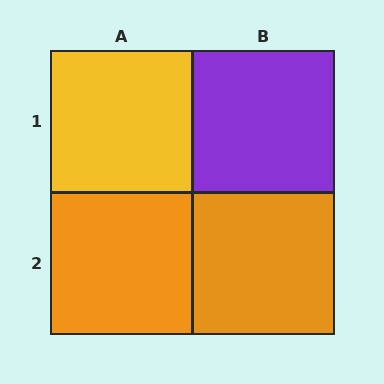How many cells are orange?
2 cells are orange.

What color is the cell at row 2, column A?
Orange.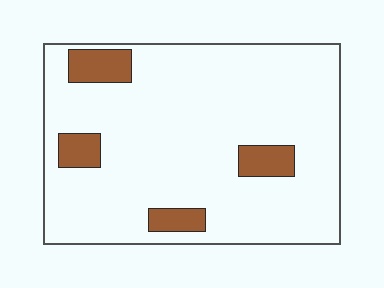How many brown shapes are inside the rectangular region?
4.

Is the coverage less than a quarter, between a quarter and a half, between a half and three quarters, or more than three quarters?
Less than a quarter.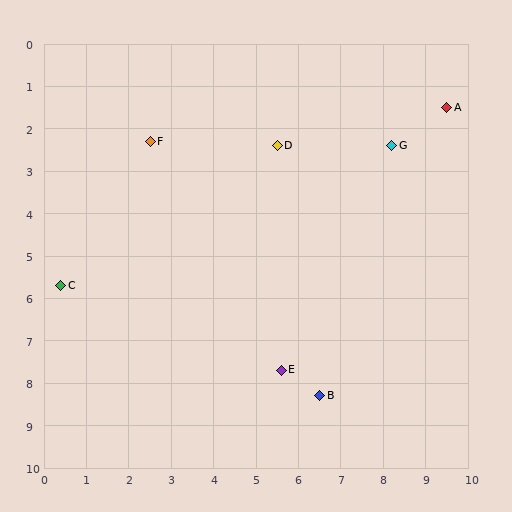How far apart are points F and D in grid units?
Points F and D are about 3.0 grid units apart.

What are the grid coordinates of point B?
Point B is at approximately (6.5, 8.3).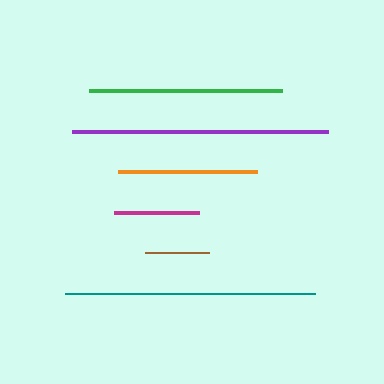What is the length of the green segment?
The green segment is approximately 193 pixels long.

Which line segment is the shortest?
The brown line is the shortest at approximately 64 pixels.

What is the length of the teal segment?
The teal segment is approximately 249 pixels long.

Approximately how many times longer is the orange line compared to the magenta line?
The orange line is approximately 1.6 times the length of the magenta line.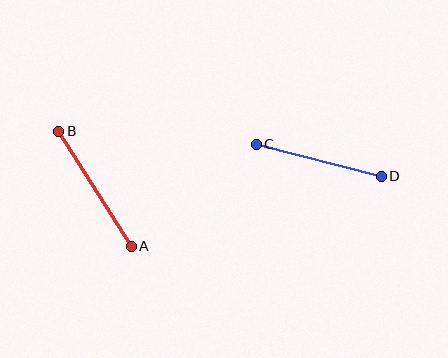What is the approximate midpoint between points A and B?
The midpoint is at approximately (95, 189) pixels.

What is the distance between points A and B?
The distance is approximately 136 pixels.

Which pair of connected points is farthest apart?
Points A and B are farthest apart.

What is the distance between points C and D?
The distance is approximately 129 pixels.